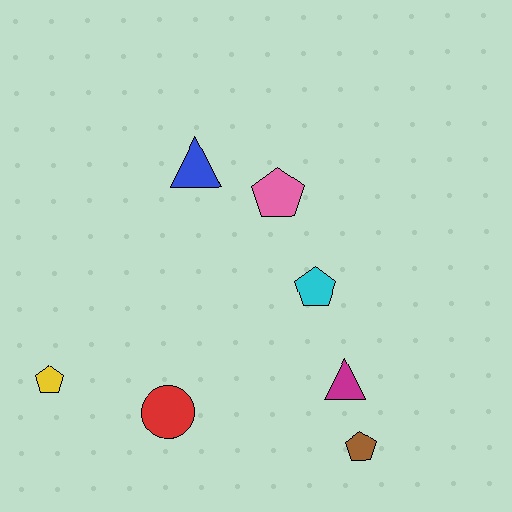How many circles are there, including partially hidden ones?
There is 1 circle.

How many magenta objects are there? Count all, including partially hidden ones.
There is 1 magenta object.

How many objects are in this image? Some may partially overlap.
There are 7 objects.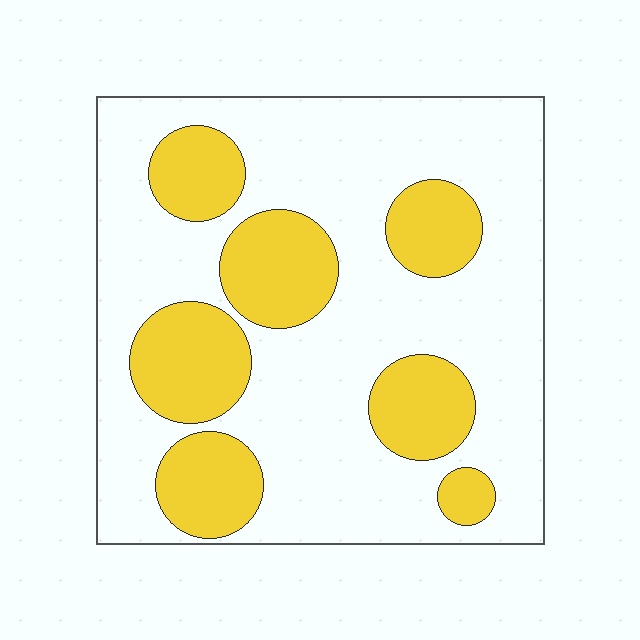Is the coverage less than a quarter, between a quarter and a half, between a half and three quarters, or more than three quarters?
Between a quarter and a half.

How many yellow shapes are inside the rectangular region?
7.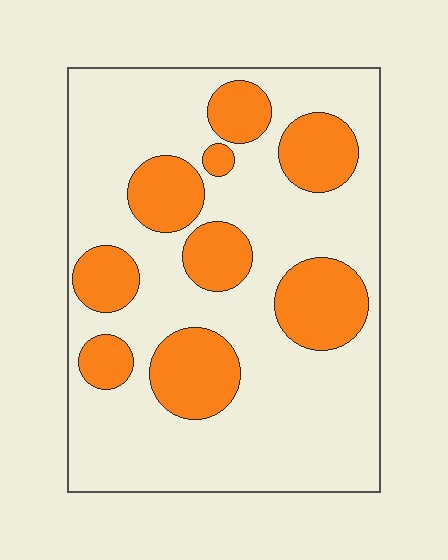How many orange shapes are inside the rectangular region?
9.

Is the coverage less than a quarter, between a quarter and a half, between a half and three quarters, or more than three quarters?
Between a quarter and a half.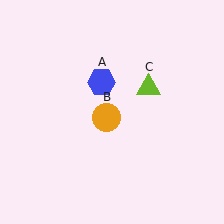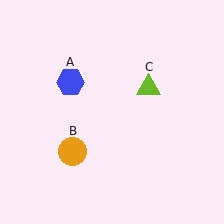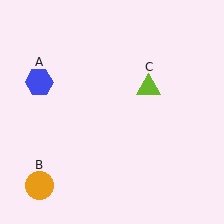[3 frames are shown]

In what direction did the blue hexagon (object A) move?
The blue hexagon (object A) moved left.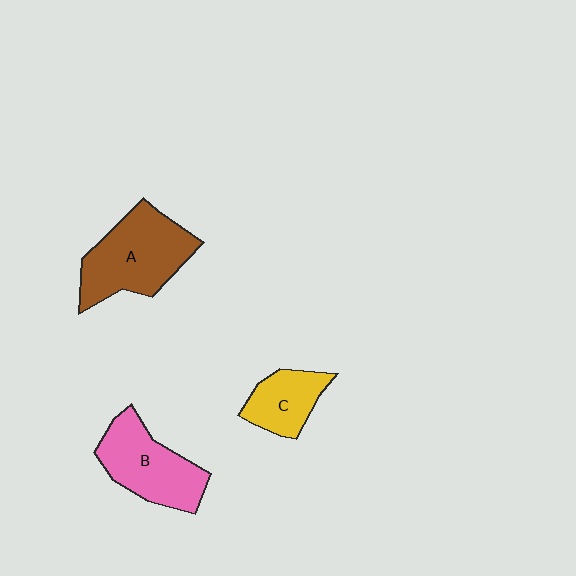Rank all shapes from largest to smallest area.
From largest to smallest: A (brown), B (pink), C (yellow).